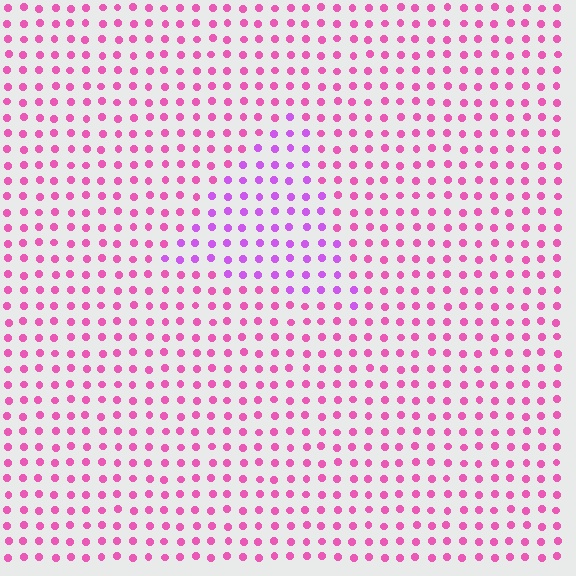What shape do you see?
I see a triangle.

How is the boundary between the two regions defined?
The boundary is defined purely by a slight shift in hue (about 34 degrees). Spacing, size, and orientation are identical on both sides.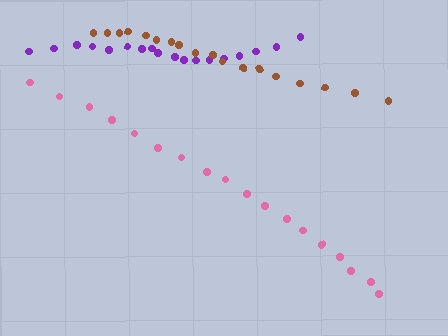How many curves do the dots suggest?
There are 3 distinct paths.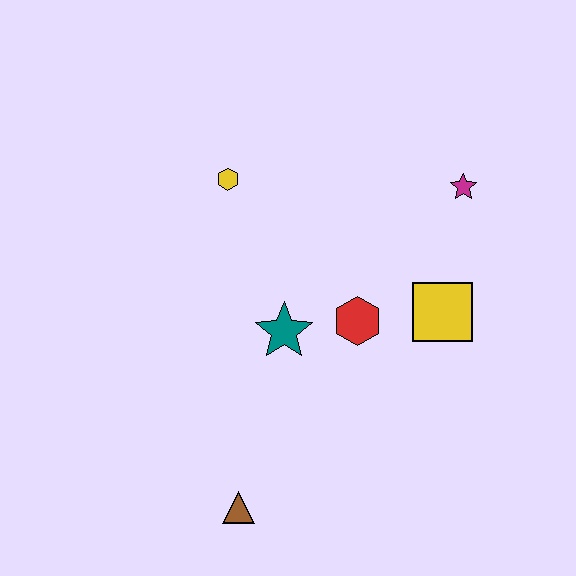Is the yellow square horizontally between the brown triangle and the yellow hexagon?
No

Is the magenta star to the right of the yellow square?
Yes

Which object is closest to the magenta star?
The yellow square is closest to the magenta star.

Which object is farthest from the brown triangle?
The magenta star is farthest from the brown triangle.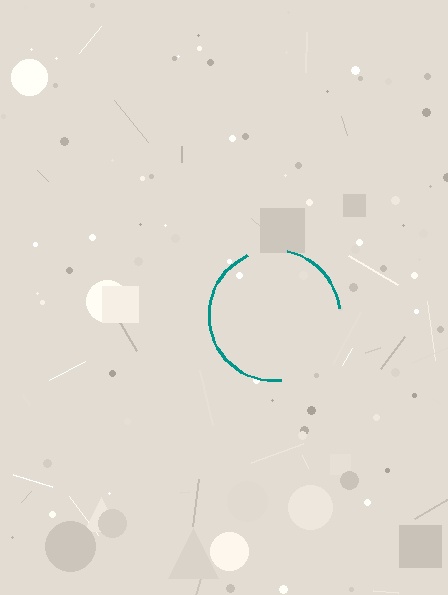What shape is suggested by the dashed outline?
The dashed outline suggests a circle.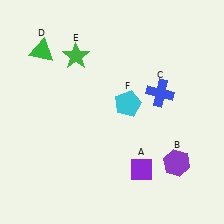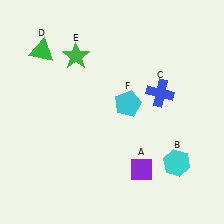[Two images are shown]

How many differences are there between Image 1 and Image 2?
There is 1 difference between the two images.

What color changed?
The hexagon (B) changed from purple in Image 1 to cyan in Image 2.